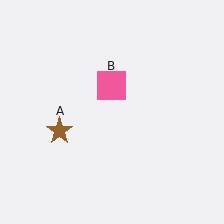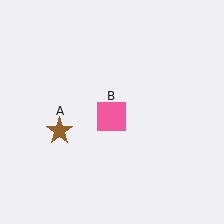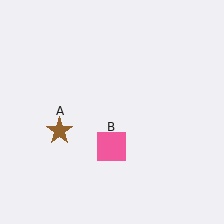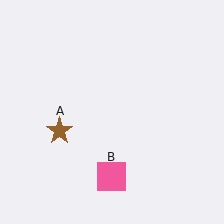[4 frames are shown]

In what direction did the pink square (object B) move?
The pink square (object B) moved down.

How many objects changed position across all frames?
1 object changed position: pink square (object B).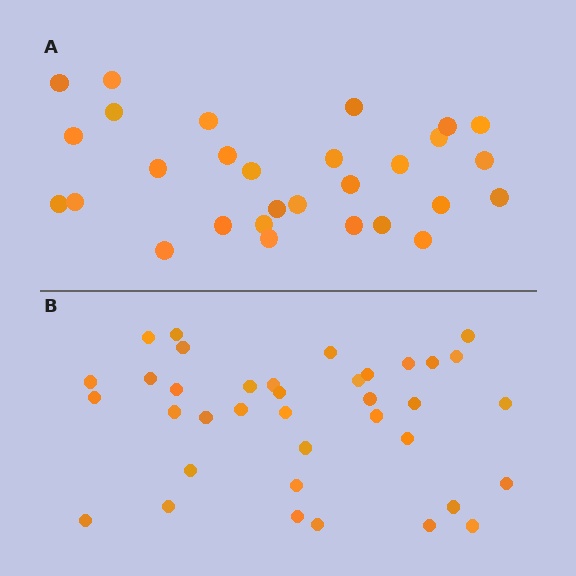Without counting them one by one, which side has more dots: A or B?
Region B (the bottom region) has more dots.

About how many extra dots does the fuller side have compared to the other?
Region B has roughly 8 or so more dots than region A.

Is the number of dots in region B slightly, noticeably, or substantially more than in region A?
Region B has noticeably more, but not dramatically so. The ratio is roughly 1.3 to 1.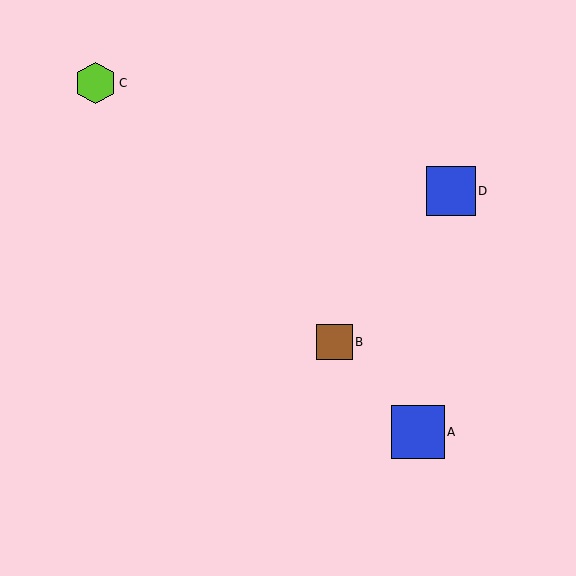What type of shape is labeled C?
Shape C is a lime hexagon.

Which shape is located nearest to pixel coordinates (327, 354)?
The brown square (labeled B) at (334, 342) is nearest to that location.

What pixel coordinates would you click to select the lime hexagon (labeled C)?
Click at (96, 83) to select the lime hexagon C.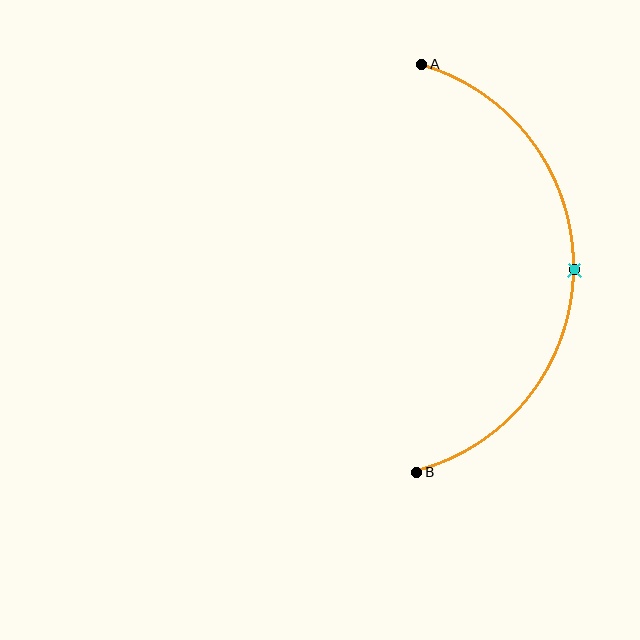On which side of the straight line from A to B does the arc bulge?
The arc bulges to the right of the straight line connecting A and B.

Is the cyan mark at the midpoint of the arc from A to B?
Yes. The cyan mark lies on the arc at equal arc-length from both A and B — it is the arc midpoint.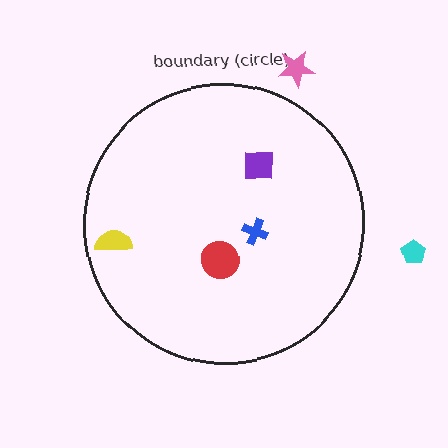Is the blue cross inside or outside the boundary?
Inside.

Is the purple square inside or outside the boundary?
Inside.